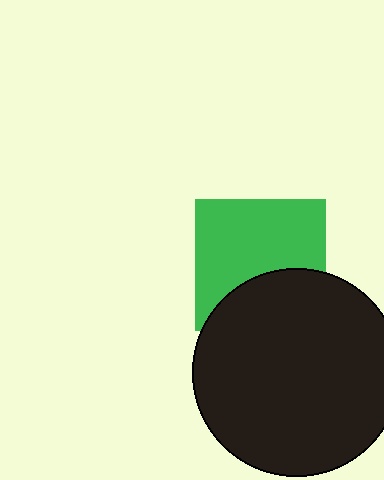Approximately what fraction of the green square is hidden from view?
Roughly 36% of the green square is hidden behind the black circle.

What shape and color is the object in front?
The object in front is a black circle.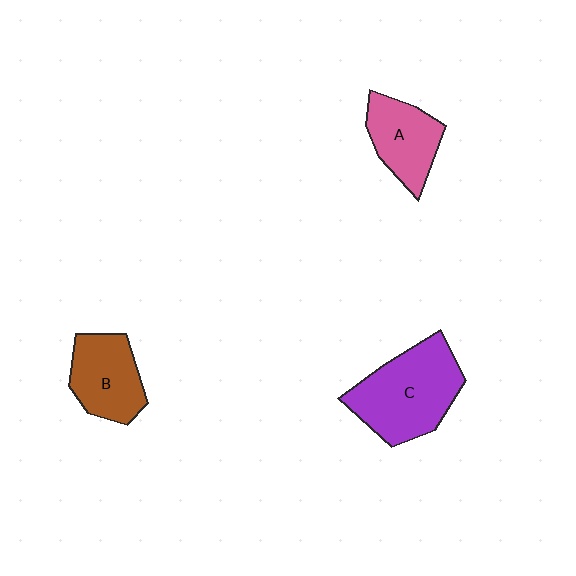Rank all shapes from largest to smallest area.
From largest to smallest: C (purple), B (brown), A (pink).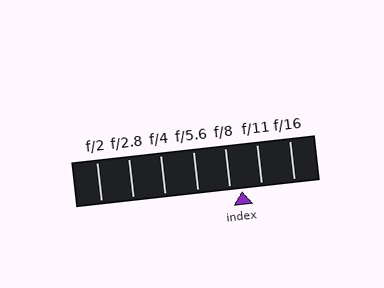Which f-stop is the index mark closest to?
The index mark is closest to f/8.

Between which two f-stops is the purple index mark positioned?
The index mark is between f/8 and f/11.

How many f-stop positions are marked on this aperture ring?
There are 7 f-stop positions marked.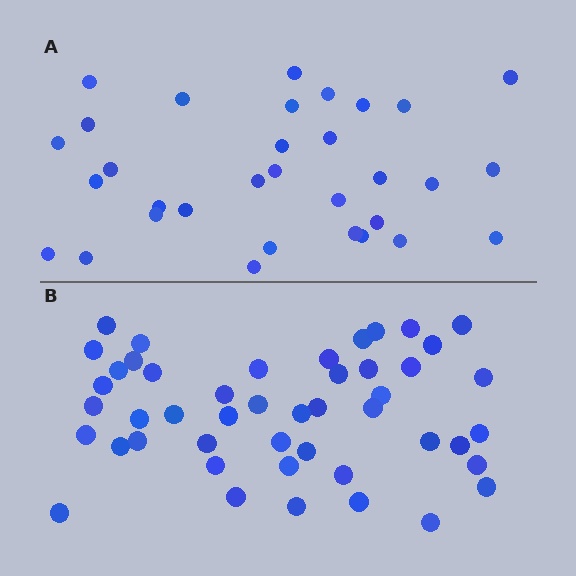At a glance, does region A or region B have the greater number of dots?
Region B (the bottom region) has more dots.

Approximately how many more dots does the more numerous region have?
Region B has approximately 15 more dots than region A.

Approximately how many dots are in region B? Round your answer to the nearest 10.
About 50 dots. (The exact count is 47, which rounds to 50.)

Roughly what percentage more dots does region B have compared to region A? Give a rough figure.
About 45% more.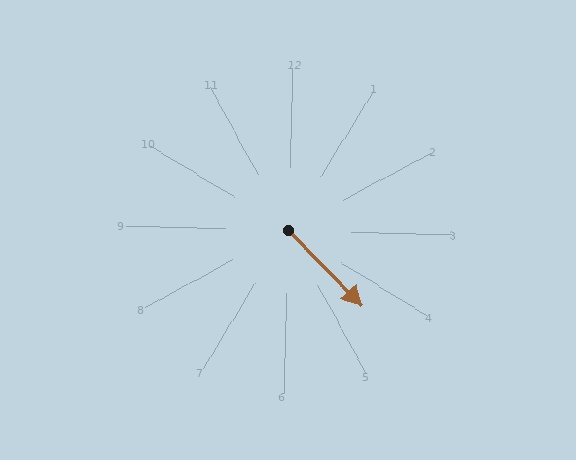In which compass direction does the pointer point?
Southeast.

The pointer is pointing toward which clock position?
Roughly 4 o'clock.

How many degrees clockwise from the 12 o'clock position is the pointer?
Approximately 134 degrees.